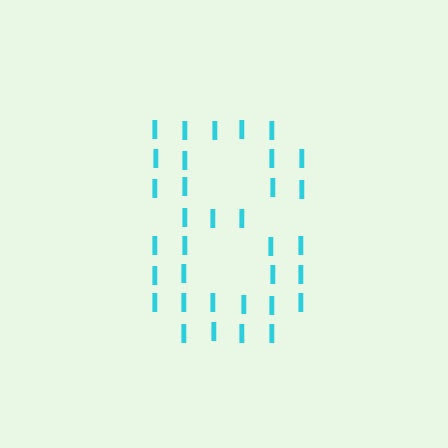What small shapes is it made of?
It is made of small letter I's.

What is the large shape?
The large shape is the digit 8.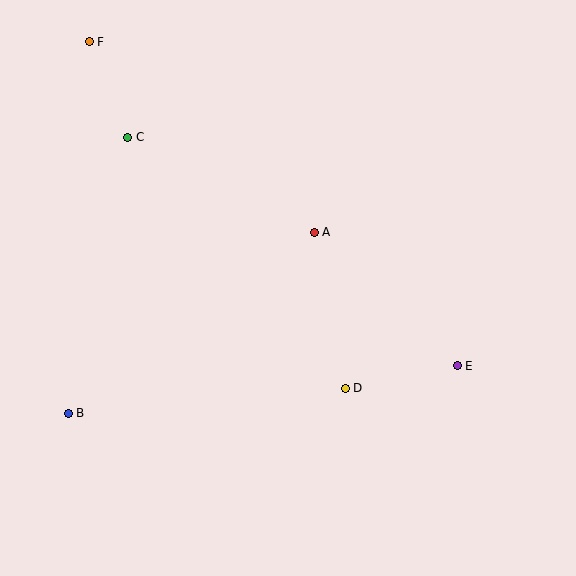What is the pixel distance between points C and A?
The distance between C and A is 210 pixels.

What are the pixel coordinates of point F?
Point F is at (89, 42).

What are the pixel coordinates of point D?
Point D is at (345, 388).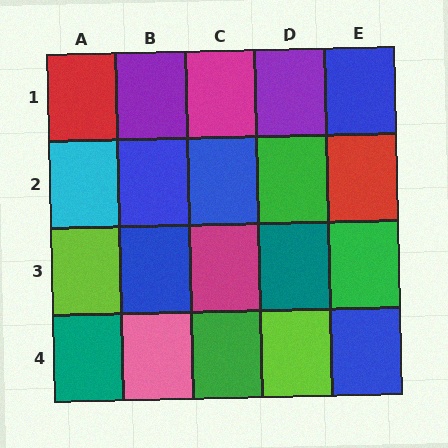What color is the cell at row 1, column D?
Purple.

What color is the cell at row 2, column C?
Blue.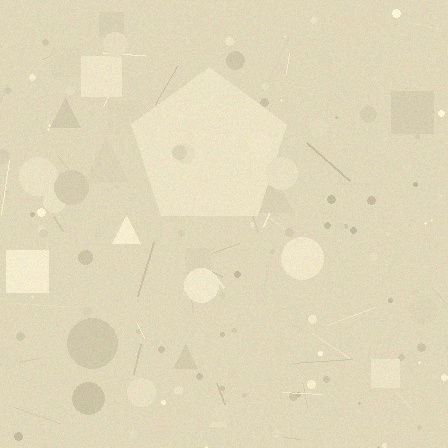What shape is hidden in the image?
A pentagon is hidden in the image.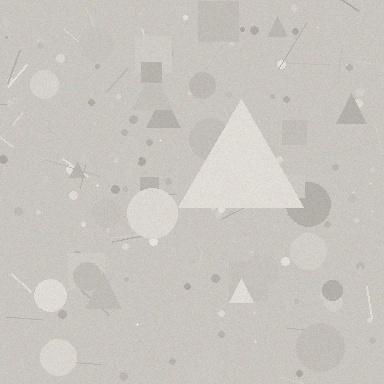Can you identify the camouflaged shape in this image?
The camouflaged shape is a triangle.